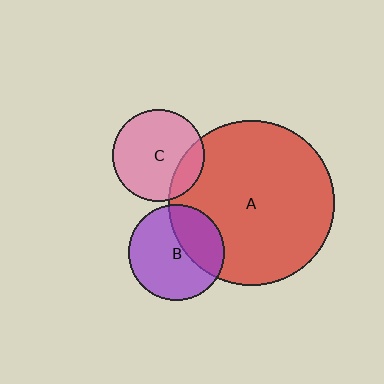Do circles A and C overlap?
Yes.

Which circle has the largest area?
Circle A (red).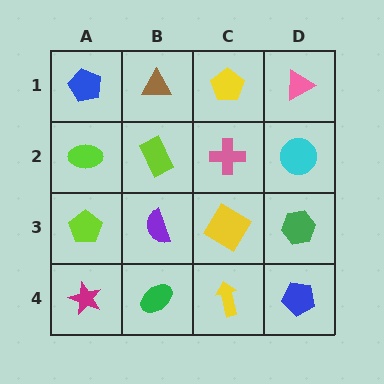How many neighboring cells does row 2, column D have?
3.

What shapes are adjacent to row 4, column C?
A yellow diamond (row 3, column C), a green ellipse (row 4, column B), a blue pentagon (row 4, column D).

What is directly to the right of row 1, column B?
A yellow pentagon.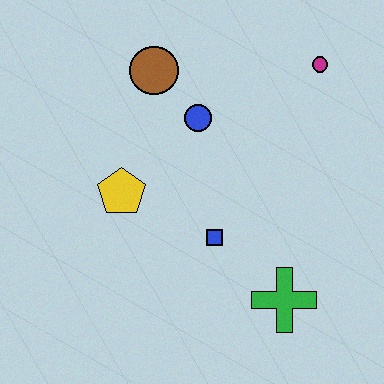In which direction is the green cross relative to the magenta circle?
The green cross is below the magenta circle.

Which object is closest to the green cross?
The blue square is closest to the green cross.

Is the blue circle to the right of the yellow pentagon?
Yes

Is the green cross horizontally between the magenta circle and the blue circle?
Yes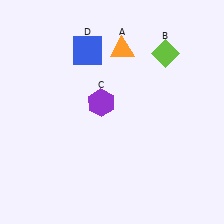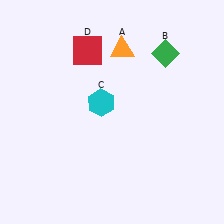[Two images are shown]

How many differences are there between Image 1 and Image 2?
There are 3 differences between the two images.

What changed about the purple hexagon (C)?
In Image 1, C is purple. In Image 2, it changed to cyan.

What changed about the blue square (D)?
In Image 1, D is blue. In Image 2, it changed to red.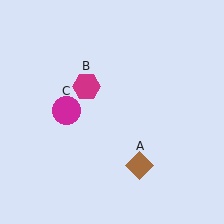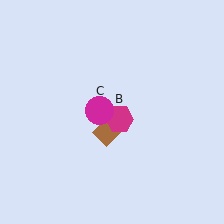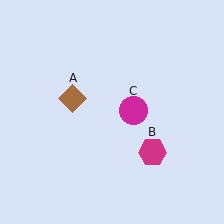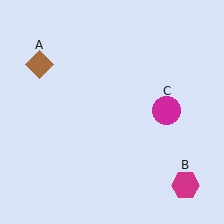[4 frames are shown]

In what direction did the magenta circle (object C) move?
The magenta circle (object C) moved right.